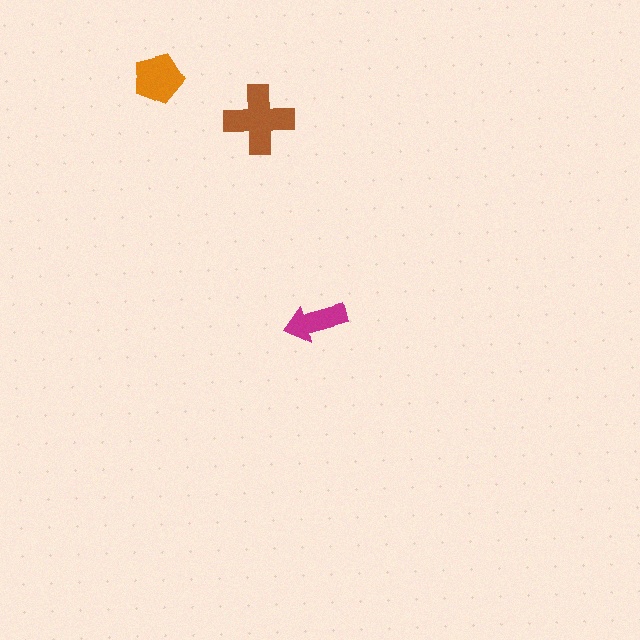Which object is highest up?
The orange pentagon is topmost.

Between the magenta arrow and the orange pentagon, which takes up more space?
The orange pentagon.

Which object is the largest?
The brown cross.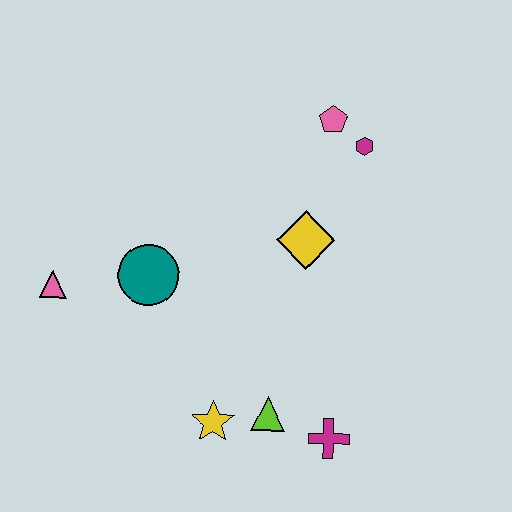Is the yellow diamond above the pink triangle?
Yes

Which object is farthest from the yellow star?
The pink pentagon is farthest from the yellow star.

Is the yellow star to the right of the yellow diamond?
No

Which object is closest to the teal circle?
The pink triangle is closest to the teal circle.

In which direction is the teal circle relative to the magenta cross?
The teal circle is to the left of the magenta cross.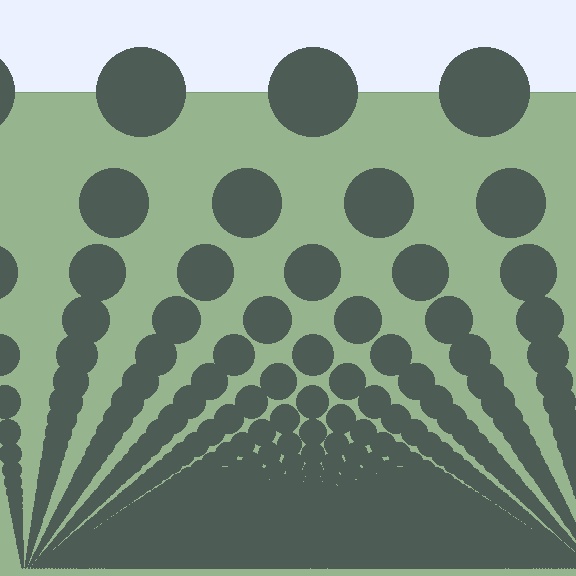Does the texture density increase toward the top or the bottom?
Density increases toward the bottom.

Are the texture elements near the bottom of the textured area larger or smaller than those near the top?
Smaller. The gradient is inverted — elements near the bottom are smaller and denser.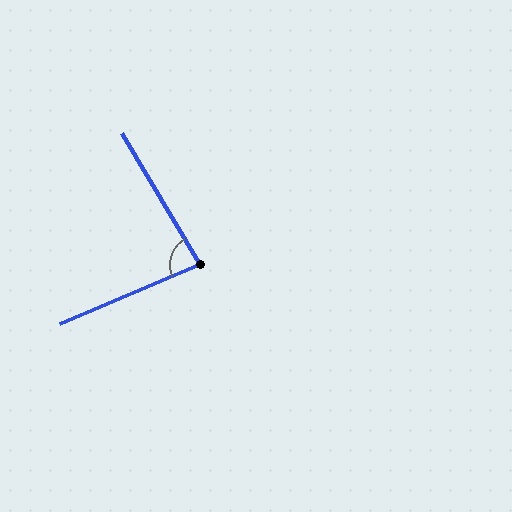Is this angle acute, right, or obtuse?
It is acute.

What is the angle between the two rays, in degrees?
Approximately 82 degrees.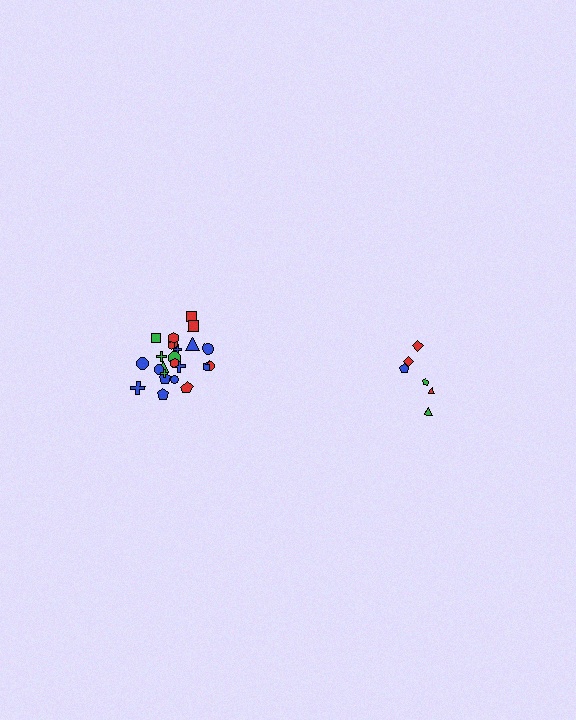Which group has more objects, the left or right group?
The left group.